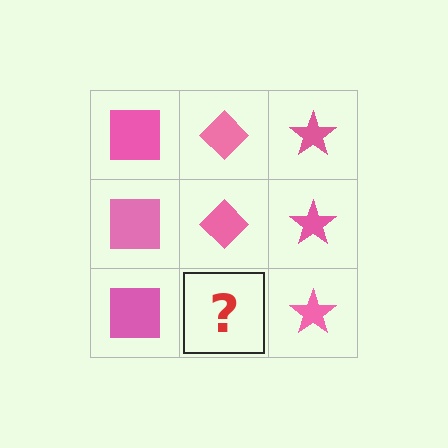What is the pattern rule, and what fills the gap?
The rule is that each column has a consistent shape. The gap should be filled with a pink diamond.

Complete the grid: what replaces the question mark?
The question mark should be replaced with a pink diamond.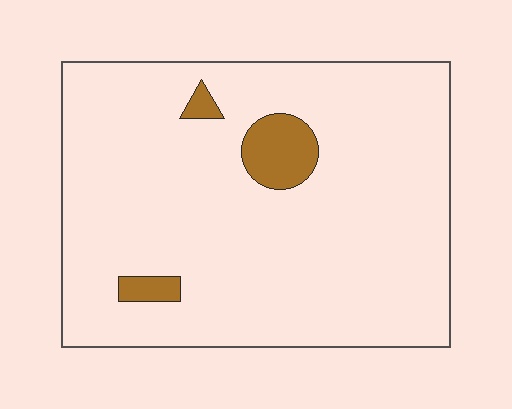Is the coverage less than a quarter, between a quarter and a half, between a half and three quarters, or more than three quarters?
Less than a quarter.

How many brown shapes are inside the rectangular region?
3.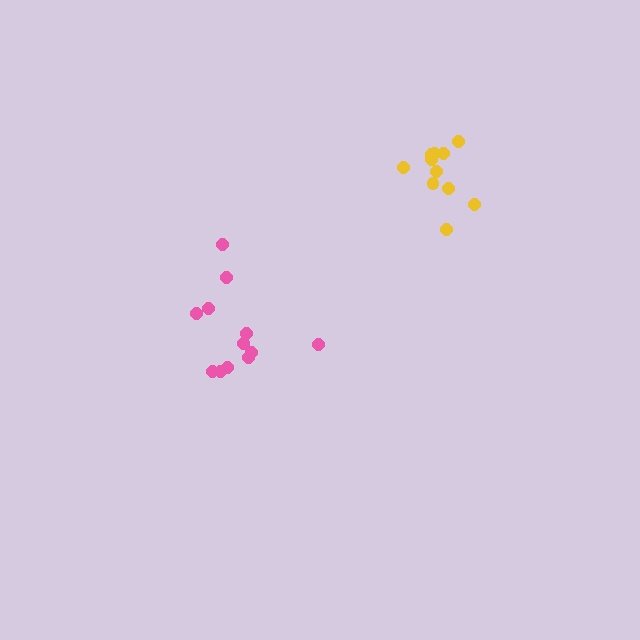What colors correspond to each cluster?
The clusters are colored: pink, yellow.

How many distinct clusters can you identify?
There are 2 distinct clusters.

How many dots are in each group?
Group 1: 12 dots, Group 2: 11 dots (23 total).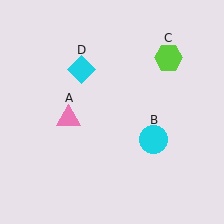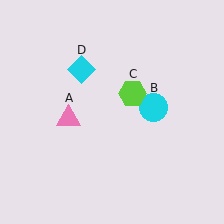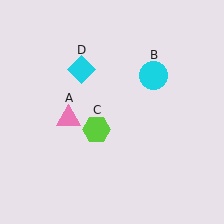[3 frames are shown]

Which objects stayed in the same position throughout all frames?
Pink triangle (object A) and cyan diamond (object D) remained stationary.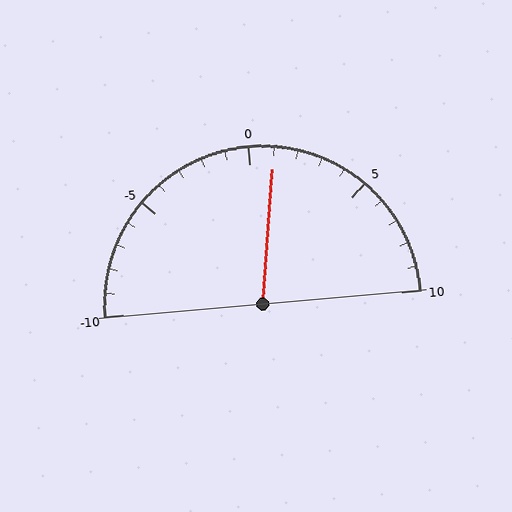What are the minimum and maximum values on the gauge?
The gauge ranges from -10 to 10.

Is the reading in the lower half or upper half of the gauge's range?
The reading is in the upper half of the range (-10 to 10).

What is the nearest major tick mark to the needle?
The nearest major tick mark is 0.